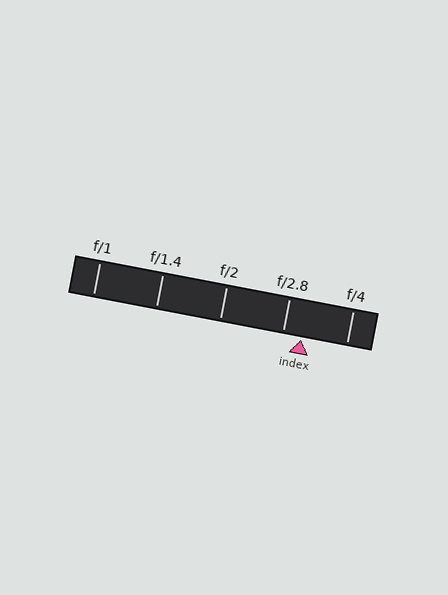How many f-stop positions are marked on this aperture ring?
There are 5 f-stop positions marked.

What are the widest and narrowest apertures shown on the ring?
The widest aperture shown is f/1 and the narrowest is f/4.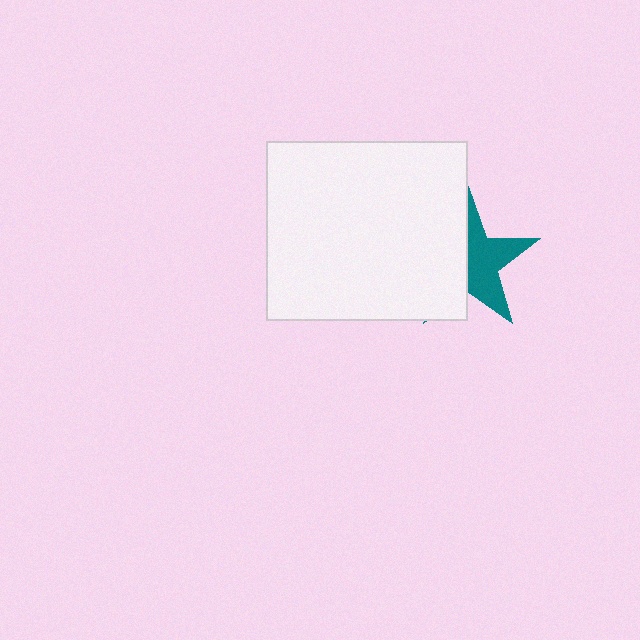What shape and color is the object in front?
The object in front is a white rectangle.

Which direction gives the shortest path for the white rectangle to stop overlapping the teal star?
Moving left gives the shortest separation.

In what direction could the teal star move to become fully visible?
The teal star could move right. That would shift it out from behind the white rectangle entirely.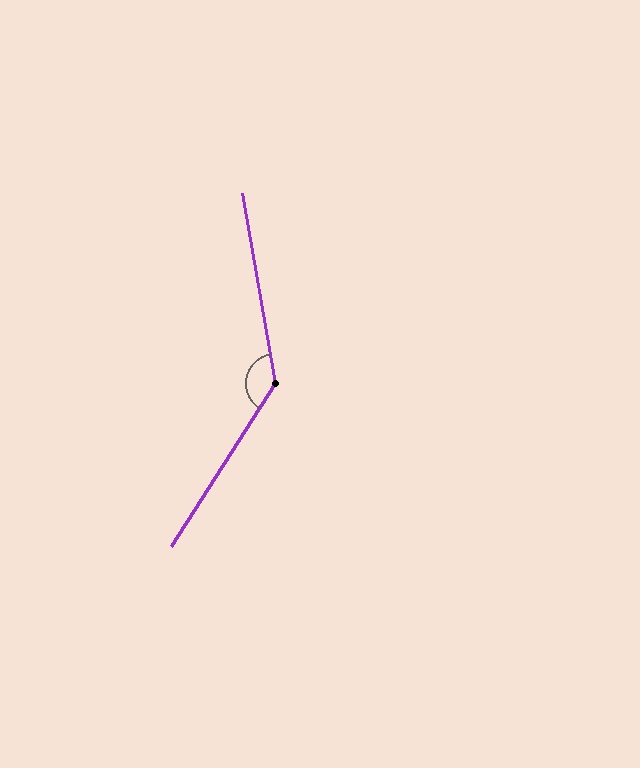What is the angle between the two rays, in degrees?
Approximately 137 degrees.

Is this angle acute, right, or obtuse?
It is obtuse.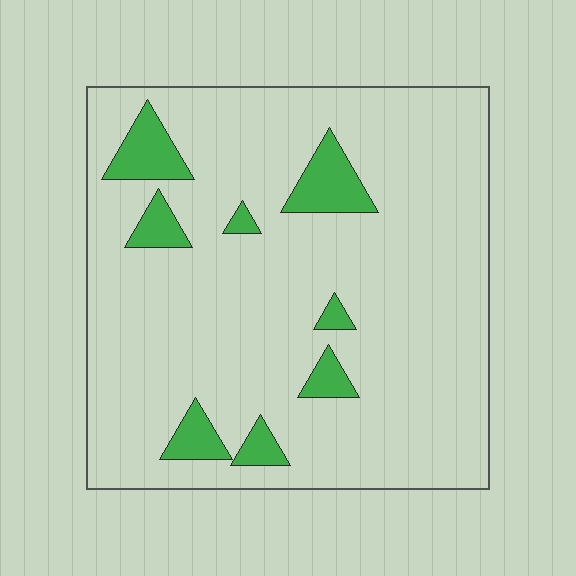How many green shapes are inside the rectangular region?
8.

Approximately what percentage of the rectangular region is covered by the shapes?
Approximately 10%.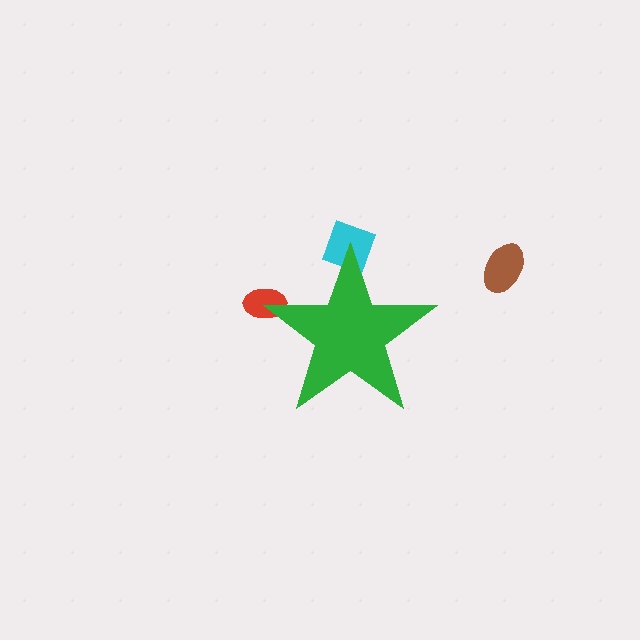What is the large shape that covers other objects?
A green star.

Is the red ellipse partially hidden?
Yes, the red ellipse is partially hidden behind the green star.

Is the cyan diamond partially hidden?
Yes, the cyan diamond is partially hidden behind the green star.